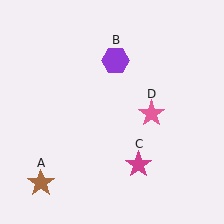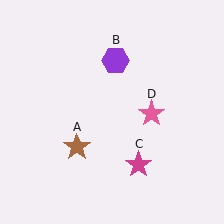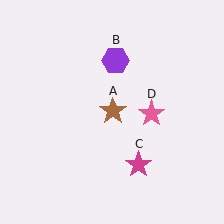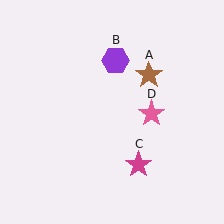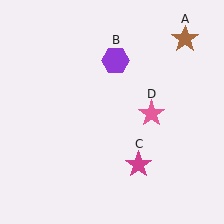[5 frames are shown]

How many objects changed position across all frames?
1 object changed position: brown star (object A).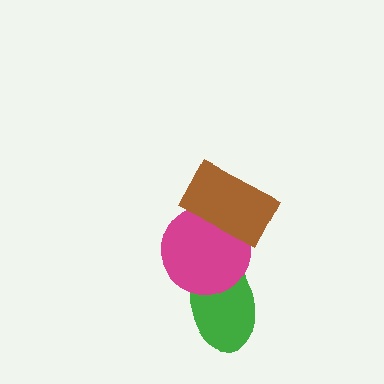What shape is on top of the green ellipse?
The magenta circle is on top of the green ellipse.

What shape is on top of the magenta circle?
The brown rectangle is on top of the magenta circle.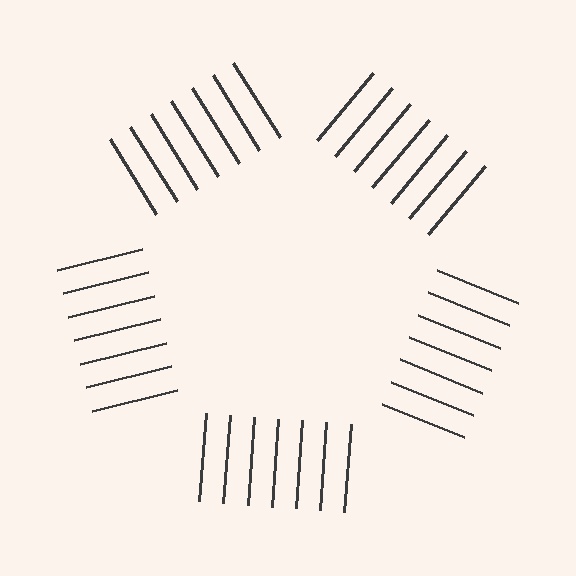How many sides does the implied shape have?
5 sides — the line-ends trace a pentagon.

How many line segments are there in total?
35 — 7 along each of the 5 edges.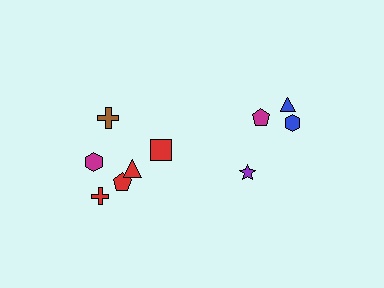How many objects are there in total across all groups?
There are 10 objects.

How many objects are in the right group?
There are 4 objects.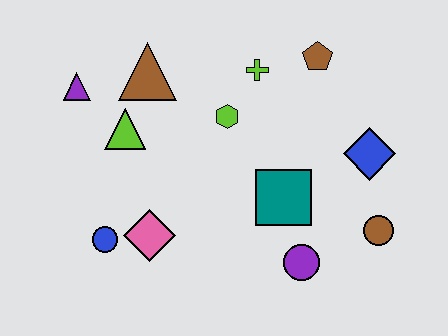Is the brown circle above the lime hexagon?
No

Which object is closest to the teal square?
The purple circle is closest to the teal square.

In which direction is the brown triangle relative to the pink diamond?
The brown triangle is above the pink diamond.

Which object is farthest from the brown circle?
The purple triangle is farthest from the brown circle.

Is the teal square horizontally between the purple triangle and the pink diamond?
No